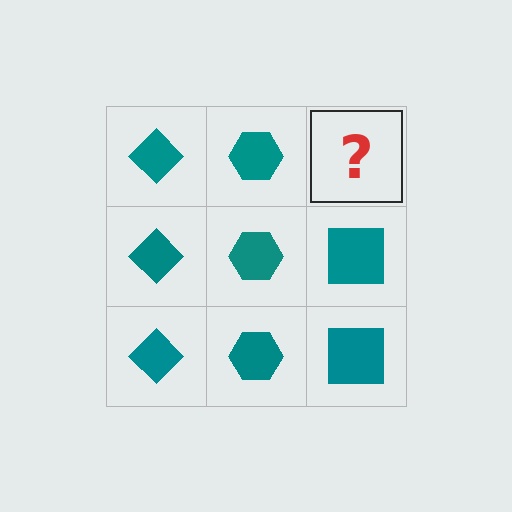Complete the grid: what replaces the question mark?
The question mark should be replaced with a teal square.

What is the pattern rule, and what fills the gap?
The rule is that each column has a consistent shape. The gap should be filled with a teal square.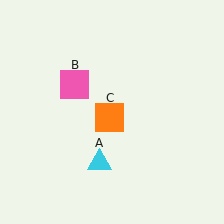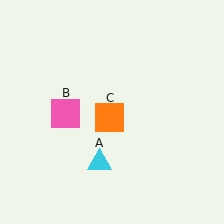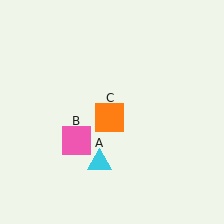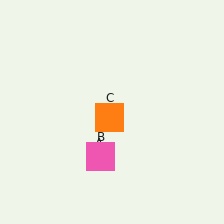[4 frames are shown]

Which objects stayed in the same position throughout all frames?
Cyan triangle (object A) and orange square (object C) remained stationary.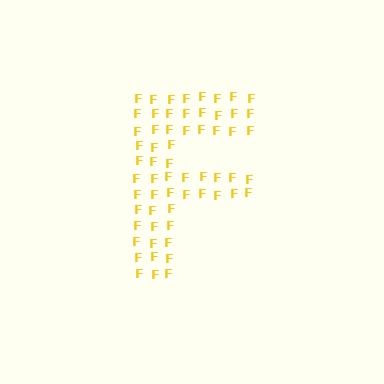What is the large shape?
The large shape is the letter F.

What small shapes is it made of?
It is made of small letter F's.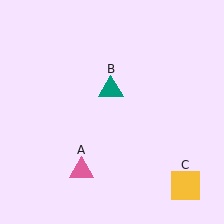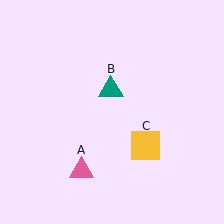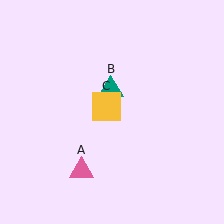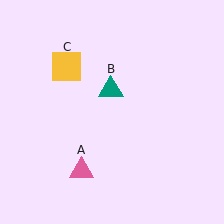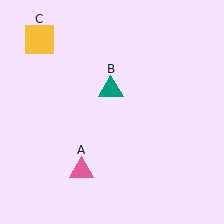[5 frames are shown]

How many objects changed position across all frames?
1 object changed position: yellow square (object C).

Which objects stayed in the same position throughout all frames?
Pink triangle (object A) and teal triangle (object B) remained stationary.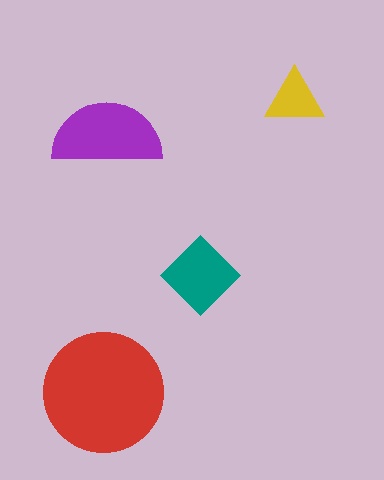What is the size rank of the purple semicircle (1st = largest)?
2nd.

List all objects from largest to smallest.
The red circle, the purple semicircle, the teal diamond, the yellow triangle.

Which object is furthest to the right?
The yellow triangle is rightmost.